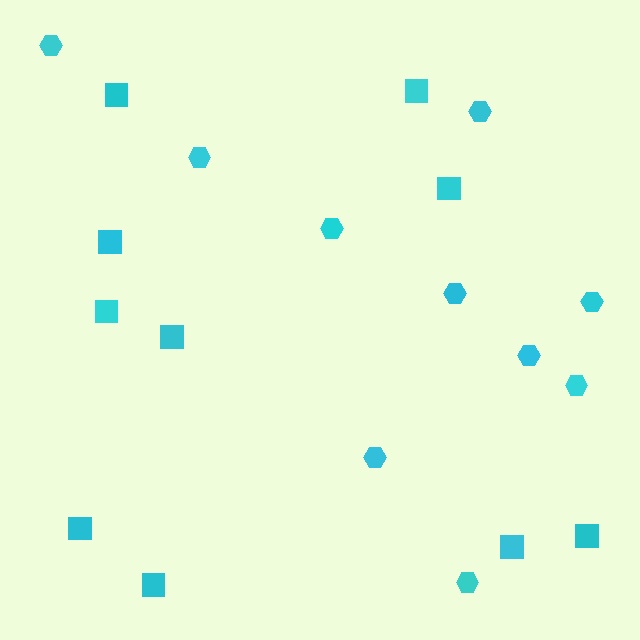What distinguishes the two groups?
There are 2 groups: one group of hexagons (10) and one group of squares (10).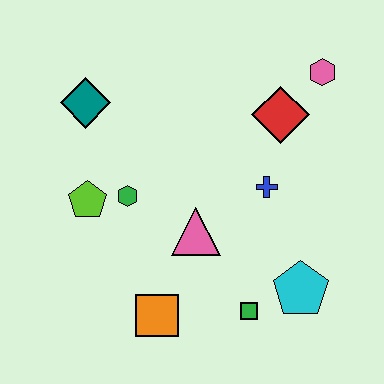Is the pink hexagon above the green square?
Yes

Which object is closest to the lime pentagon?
The green hexagon is closest to the lime pentagon.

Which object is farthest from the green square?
The teal diamond is farthest from the green square.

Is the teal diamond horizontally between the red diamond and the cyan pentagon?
No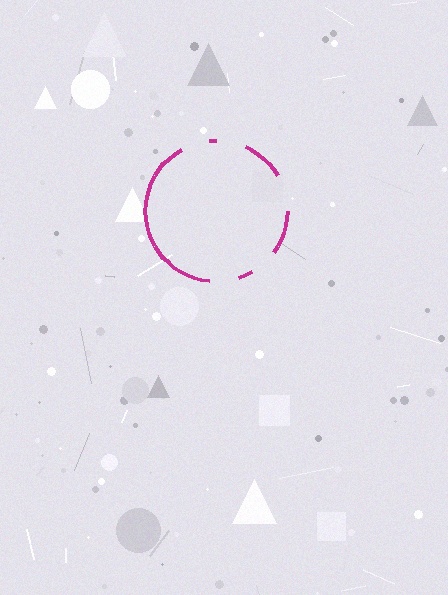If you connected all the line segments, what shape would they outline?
They would outline a circle.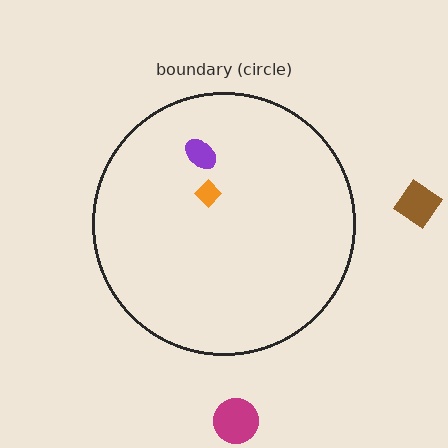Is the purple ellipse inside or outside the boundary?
Inside.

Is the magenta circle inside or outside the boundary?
Outside.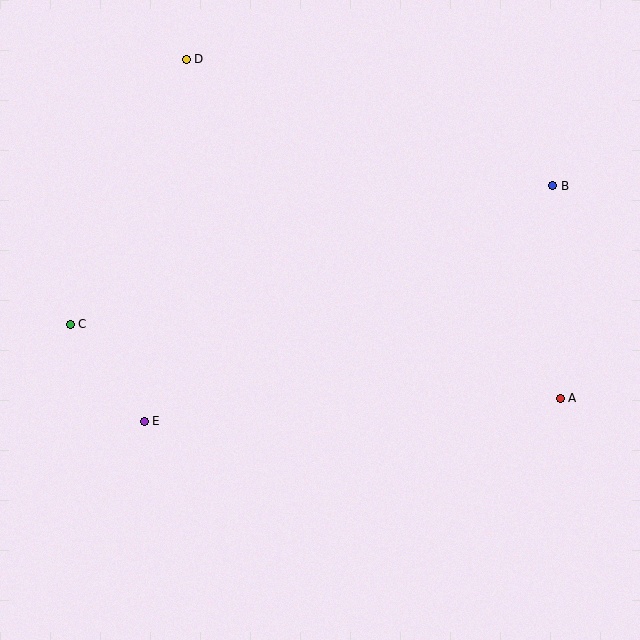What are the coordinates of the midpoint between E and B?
The midpoint between E and B is at (349, 304).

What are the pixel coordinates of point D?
Point D is at (186, 59).